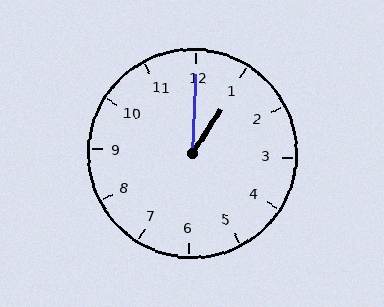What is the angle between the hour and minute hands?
Approximately 30 degrees.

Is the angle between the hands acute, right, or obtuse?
It is acute.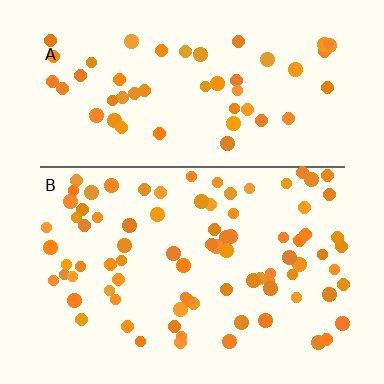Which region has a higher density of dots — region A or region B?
B (the bottom).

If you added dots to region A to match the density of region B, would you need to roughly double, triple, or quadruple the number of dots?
Approximately double.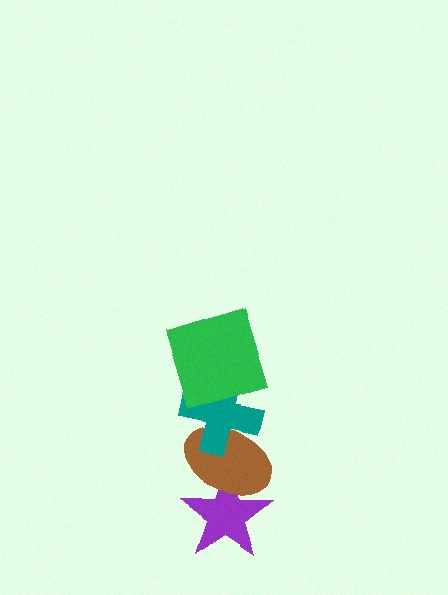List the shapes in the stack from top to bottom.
From top to bottom: the green square, the teal cross, the brown ellipse, the purple star.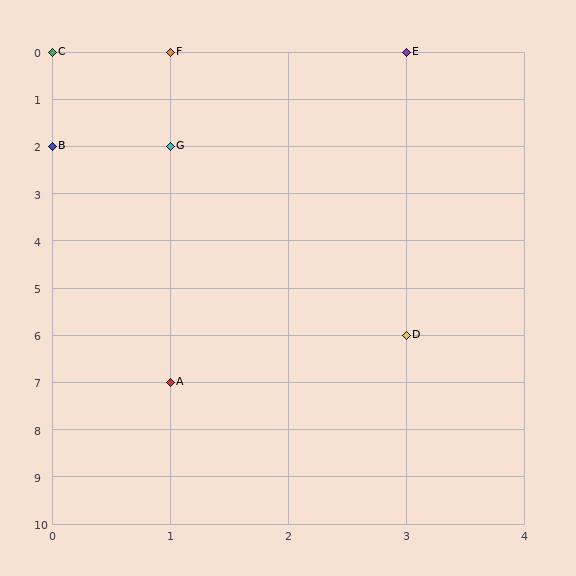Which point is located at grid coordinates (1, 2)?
Point G is at (1, 2).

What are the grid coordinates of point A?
Point A is at grid coordinates (1, 7).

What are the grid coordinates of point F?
Point F is at grid coordinates (1, 0).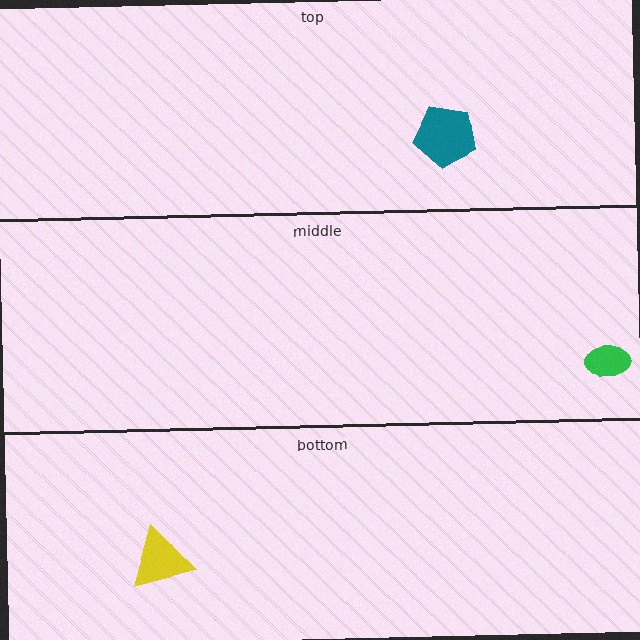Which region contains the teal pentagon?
The top region.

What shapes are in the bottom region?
The yellow triangle.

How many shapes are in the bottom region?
1.